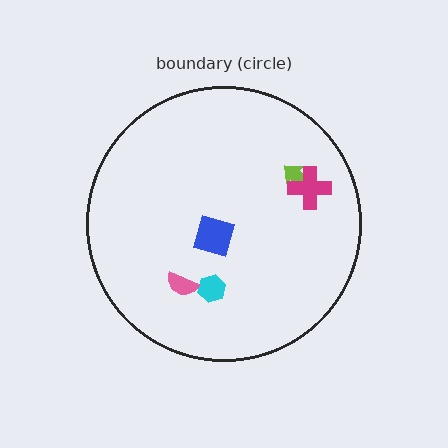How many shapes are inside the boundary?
5 inside, 0 outside.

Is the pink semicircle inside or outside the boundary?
Inside.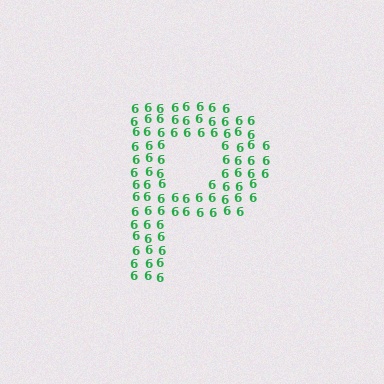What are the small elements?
The small elements are digit 6's.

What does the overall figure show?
The overall figure shows the letter P.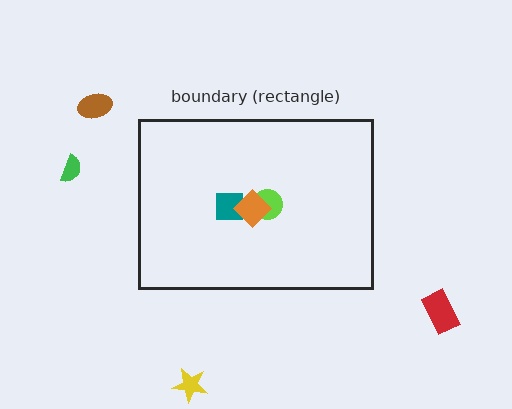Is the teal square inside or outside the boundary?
Inside.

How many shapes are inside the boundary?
3 inside, 4 outside.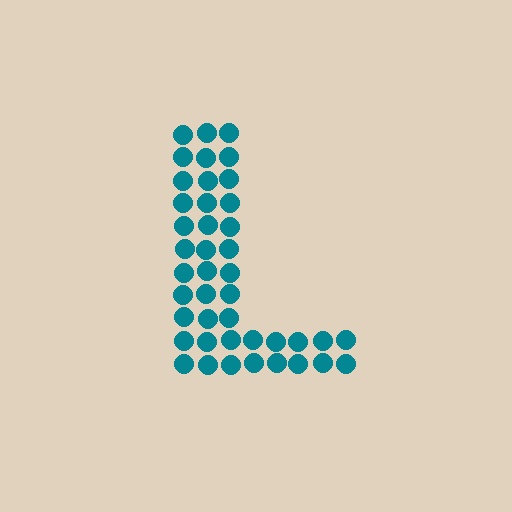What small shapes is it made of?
It is made of small circles.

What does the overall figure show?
The overall figure shows the letter L.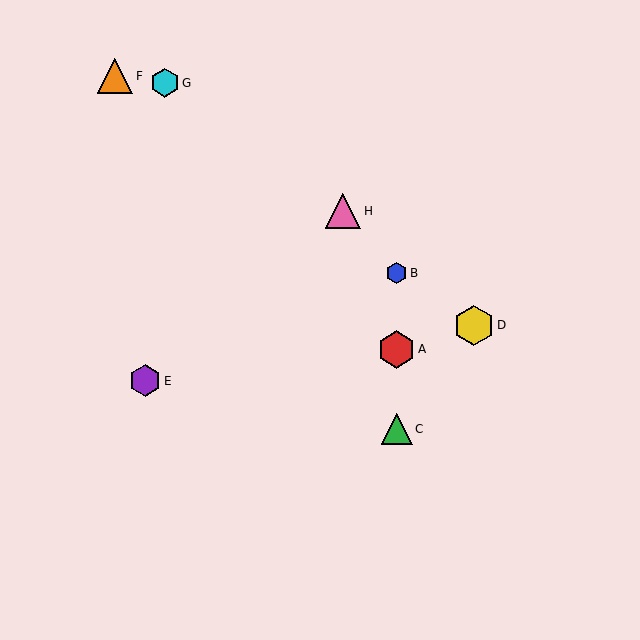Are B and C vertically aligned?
Yes, both are at x≈397.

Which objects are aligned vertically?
Objects A, B, C are aligned vertically.